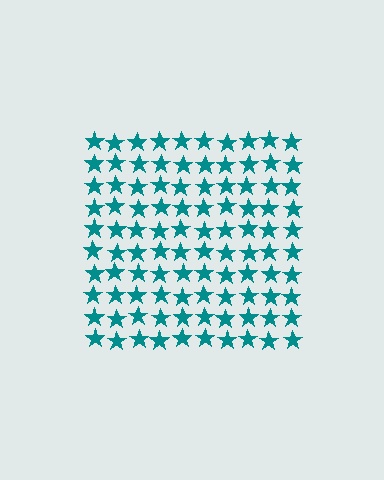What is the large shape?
The large shape is a square.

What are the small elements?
The small elements are stars.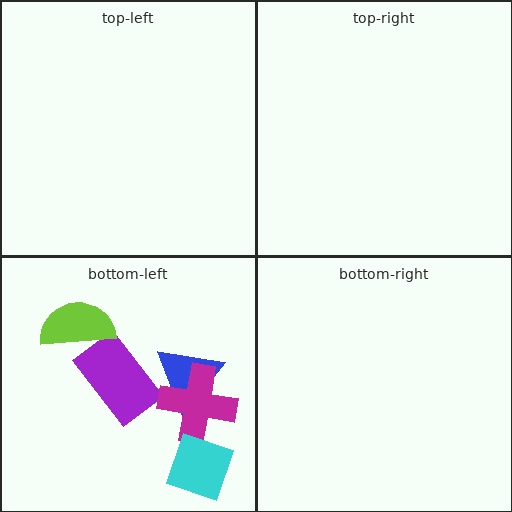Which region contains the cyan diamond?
The bottom-left region.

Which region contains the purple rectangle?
The bottom-left region.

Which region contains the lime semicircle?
The bottom-left region.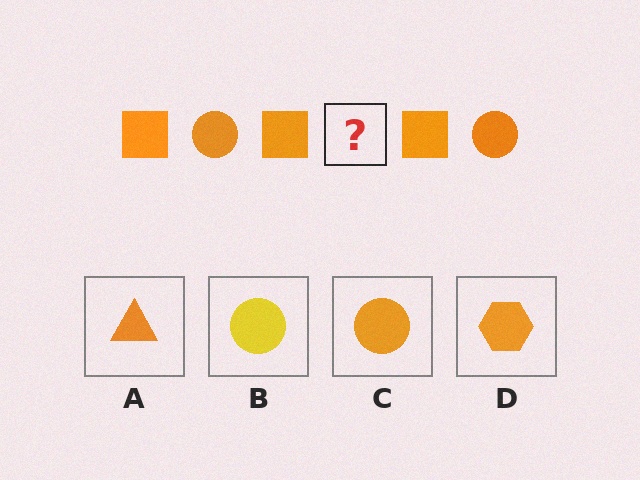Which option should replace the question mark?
Option C.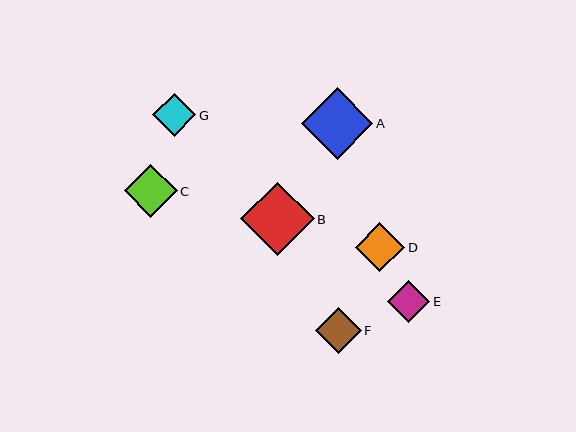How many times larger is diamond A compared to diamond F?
Diamond A is approximately 1.6 times the size of diamond F.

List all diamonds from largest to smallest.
From largest to smallest: B, A, C, D, F, G, E.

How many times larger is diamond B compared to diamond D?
Diamond B is approximately 1.5 times the size of diamond D.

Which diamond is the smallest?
Diamond E is the smallest with a size of approximately 42 pixels.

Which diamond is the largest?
Diamond B is the largest with a size of approximately 73 pixels.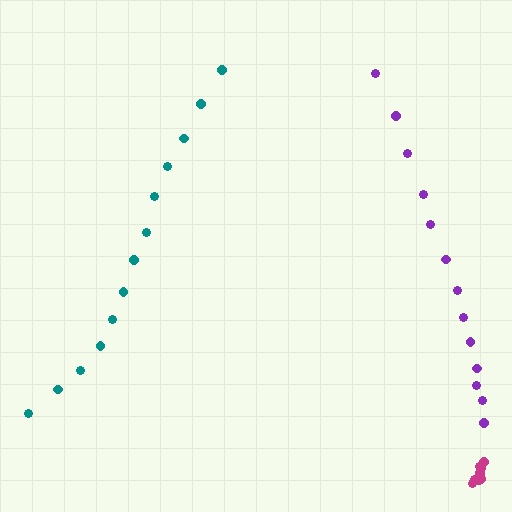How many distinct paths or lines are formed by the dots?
There are 3 distinct paths.